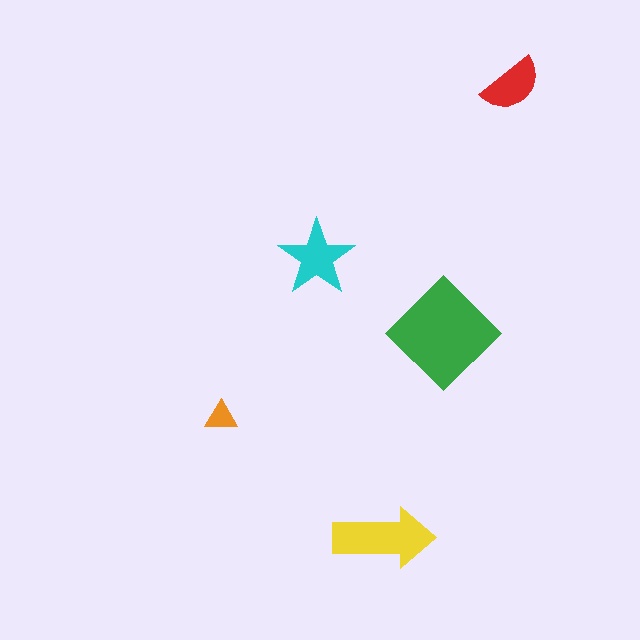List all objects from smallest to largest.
The orange triangle, the red semicircle, the cyan star, the yellow arrow, the green diamond.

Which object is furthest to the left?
The orange triangle is leftmost.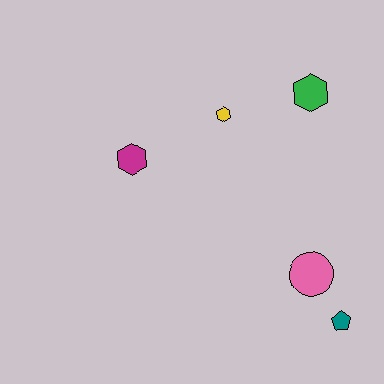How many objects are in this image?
There are 5 objects.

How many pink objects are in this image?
There is 1 pink object.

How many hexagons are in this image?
There are 3 hexagons.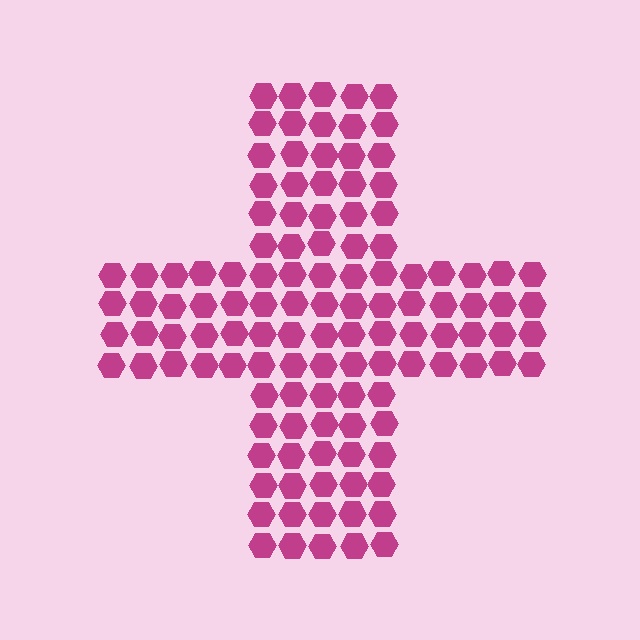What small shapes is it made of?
It is made of small hexagons.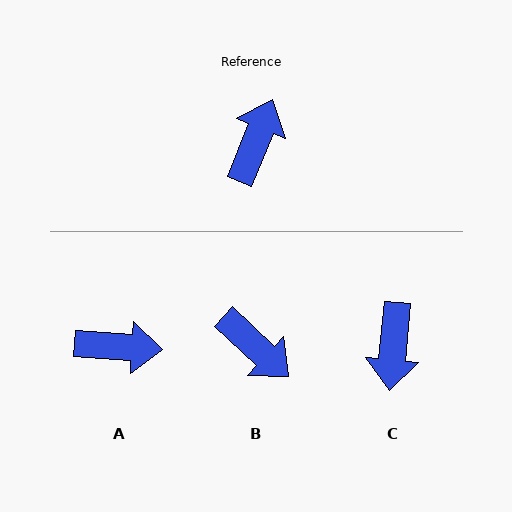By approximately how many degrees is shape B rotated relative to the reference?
Approximately 111 degrees clockwise.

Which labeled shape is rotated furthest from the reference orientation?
C, about 163 degrees away.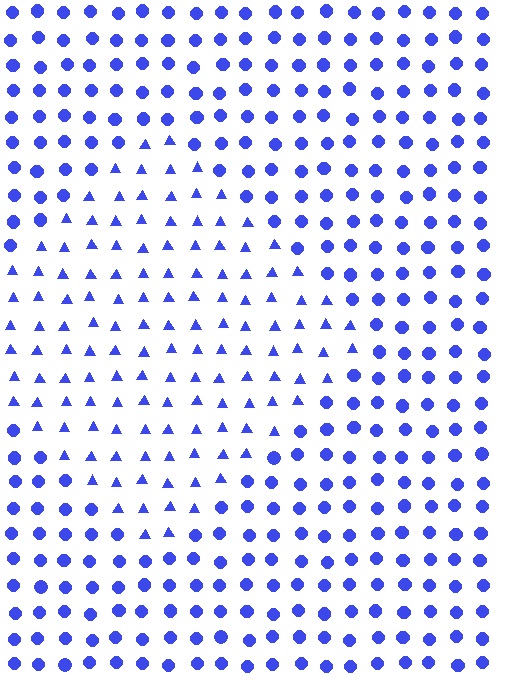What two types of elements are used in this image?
The image uses triangles inside the diamond region and circles outside it.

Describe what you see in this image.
The image is filled with small blue elements arranged in a uniform grid. A diamond-shaped region contains triangles, while the surrounding area contains circles. The boundary is defined purely by the change in element shape.